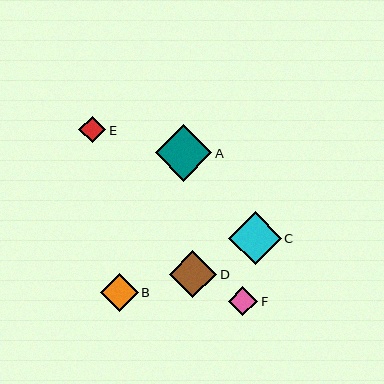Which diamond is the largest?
Diamond A is the largest with a size of approximately 57 pixels.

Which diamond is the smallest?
Diamond E is the smallest with a size of approximately 27 pixels.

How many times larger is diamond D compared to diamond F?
Diamond D is approximately 1.6 times the size of diamond F.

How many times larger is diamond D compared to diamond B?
Diamond D is approximately 1.2 times the size of diamond B.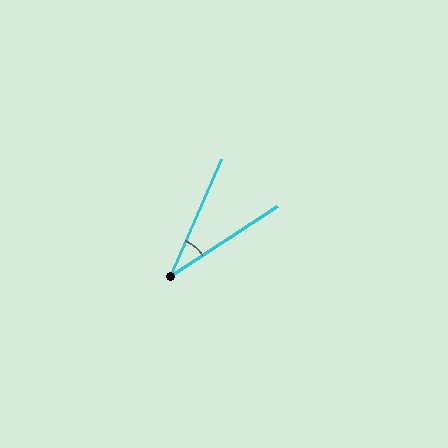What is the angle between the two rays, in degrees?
Approximately 33 degrees.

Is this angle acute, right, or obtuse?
It is acute.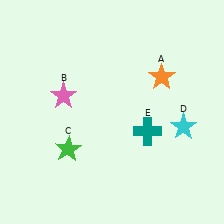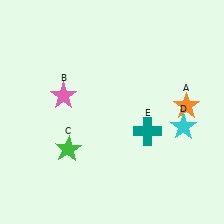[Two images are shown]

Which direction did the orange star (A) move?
The orange star (A) moved down.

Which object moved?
The orange star (A) moved down.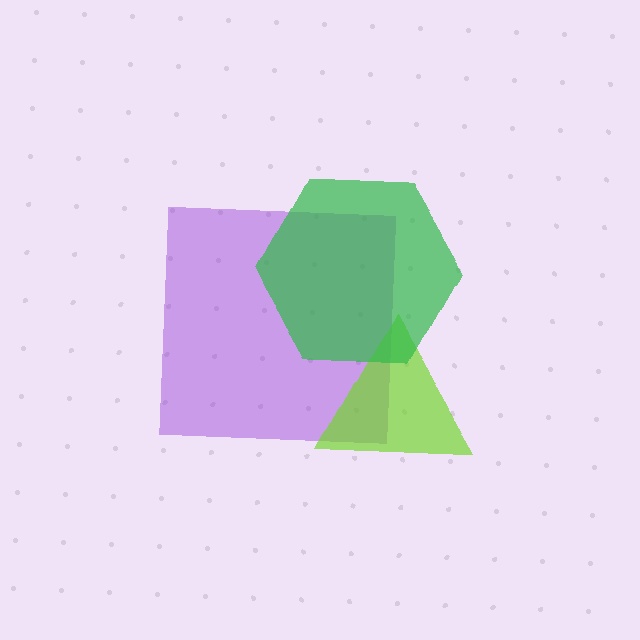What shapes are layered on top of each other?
The layered shapes are: a purple square, a lime triangle, a green hexagon.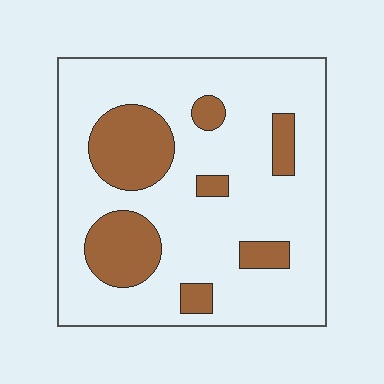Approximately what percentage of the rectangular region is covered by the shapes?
Approximately 20%.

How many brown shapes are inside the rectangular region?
7.